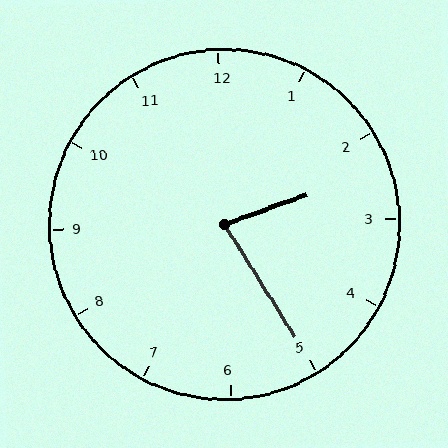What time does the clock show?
2:25.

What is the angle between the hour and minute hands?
Approximately 78 degrees.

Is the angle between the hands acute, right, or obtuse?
It is acute.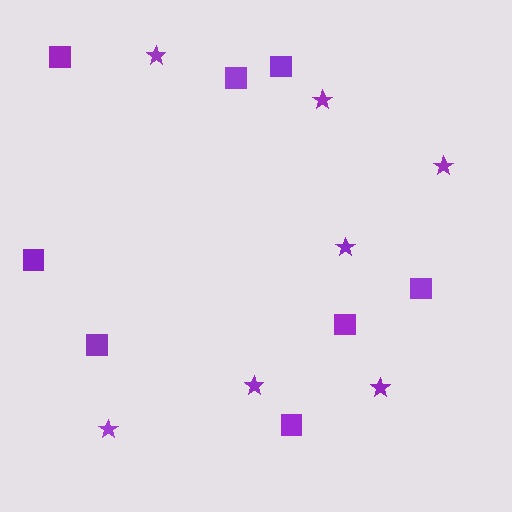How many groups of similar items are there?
There are 2 groups: one group of squares (8) and one group of stars (7).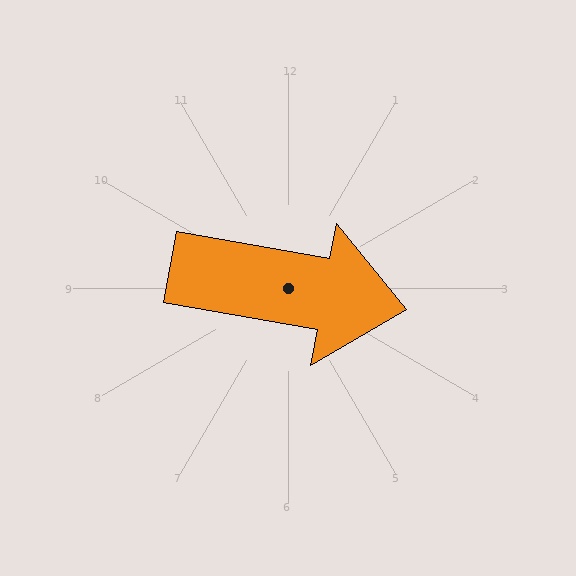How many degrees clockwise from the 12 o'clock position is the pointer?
Approximately 100 degrees.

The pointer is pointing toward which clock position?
Roughly 3 o'clock.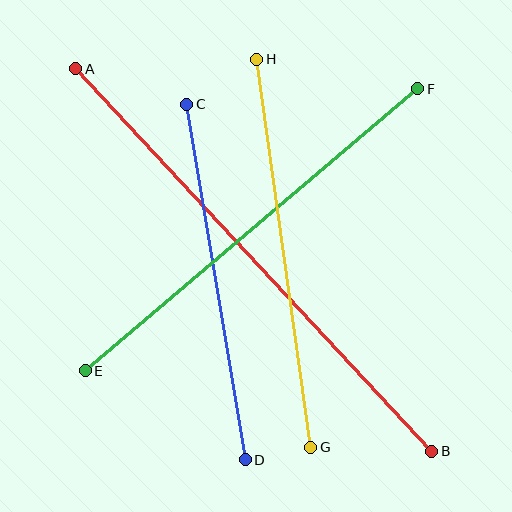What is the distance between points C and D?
The distance is approximately 360 pixels.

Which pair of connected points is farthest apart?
Points A and B are farthest apart.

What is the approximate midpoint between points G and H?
The midpoint is at approximately (284, 253) pixels.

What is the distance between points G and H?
The distance is approximately 392 pixels.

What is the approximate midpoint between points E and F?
The midpoint is at approximately (251, 230) pixels.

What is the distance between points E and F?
The distance is approximately 436 pixels.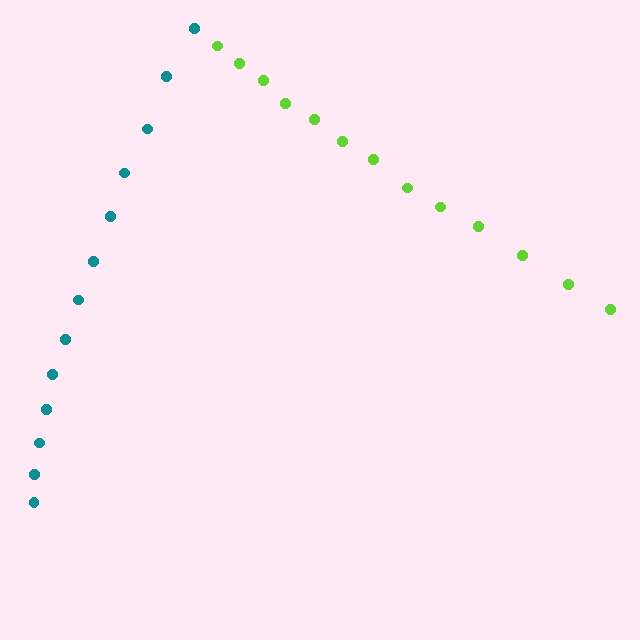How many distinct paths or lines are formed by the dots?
There are 2 distinct paths.